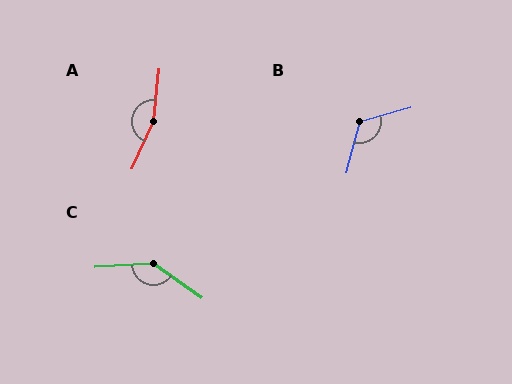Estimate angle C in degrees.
Approximately 141 degrees.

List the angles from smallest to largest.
B (121°), C (141°), A (162°).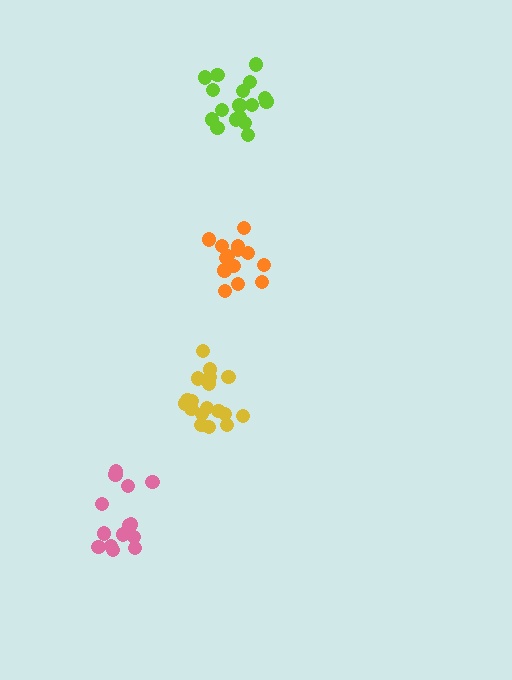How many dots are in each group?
Group 1: 14 dots, Group 2: 18 dots, Group 3: 14 dots, Group 4: 18 dots (64 total).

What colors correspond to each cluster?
The clusters are colored: orange, lime, pink, yellow.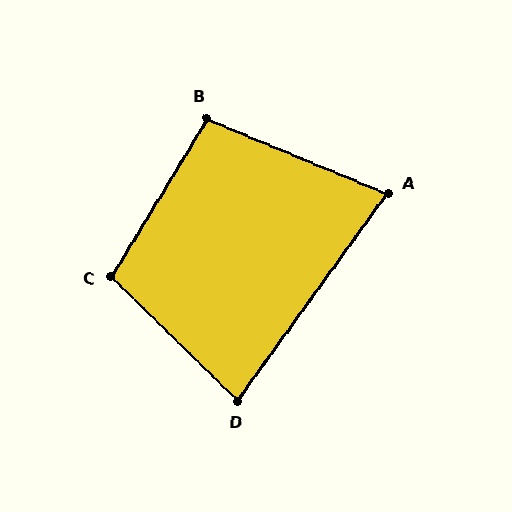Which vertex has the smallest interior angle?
A, at approximately 77 degrees.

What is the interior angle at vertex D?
Approximately 81 degrees (acute).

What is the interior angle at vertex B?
Approximately 99 degrees (obtuse).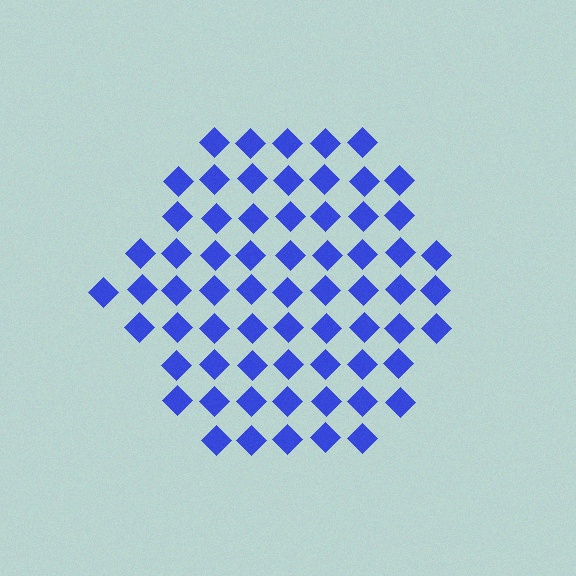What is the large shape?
The large shape is a hexagon.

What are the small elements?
The small elements are diamonds.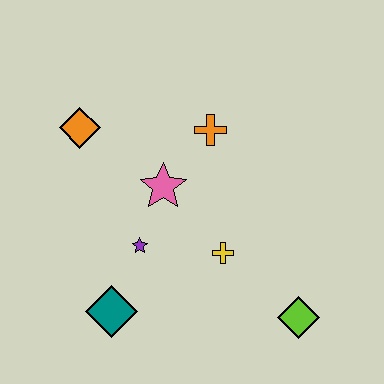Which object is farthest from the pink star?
The lime diamond is farthest from the pink star.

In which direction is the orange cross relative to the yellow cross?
The orange cross is above the yellow cross.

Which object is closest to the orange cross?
The pink star is closest to the orange cross.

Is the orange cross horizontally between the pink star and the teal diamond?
No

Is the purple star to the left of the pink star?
Yes